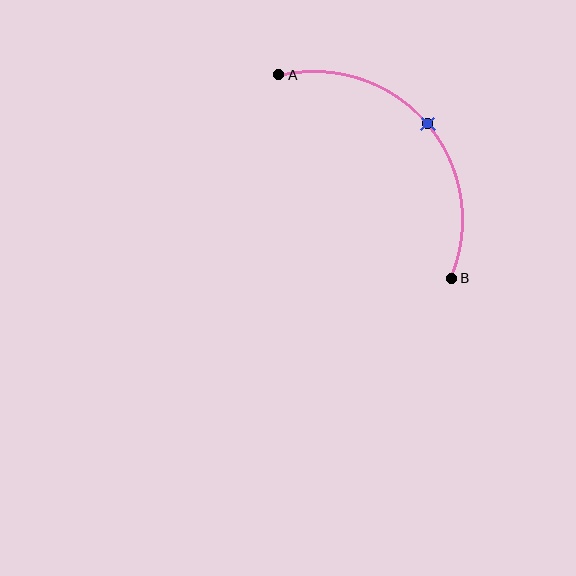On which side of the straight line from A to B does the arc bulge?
The arc bulges above and to the right of the straight line connecting A and B.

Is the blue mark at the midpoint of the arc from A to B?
Yes. The blue mark lies on the arc at equal arc-length from both A and B — it is the arc midpoint.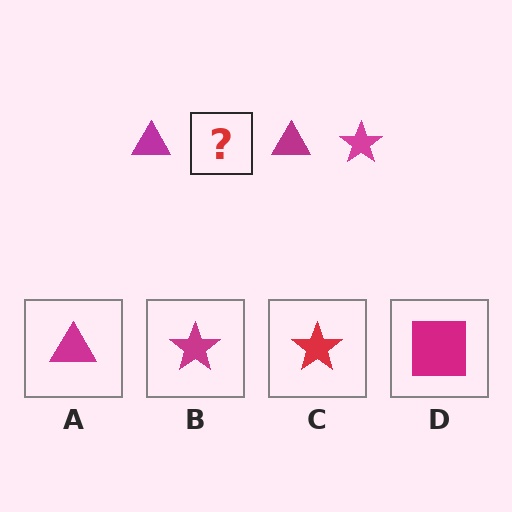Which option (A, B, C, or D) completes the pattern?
B.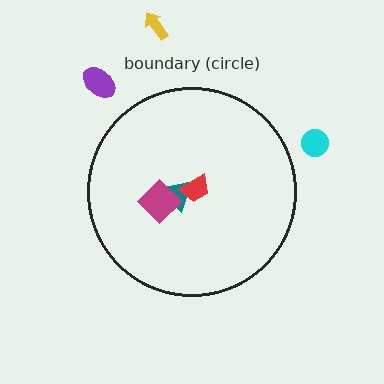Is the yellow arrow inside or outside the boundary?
Outside.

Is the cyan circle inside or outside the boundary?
Outside.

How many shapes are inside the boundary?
3 inside, 3 outside.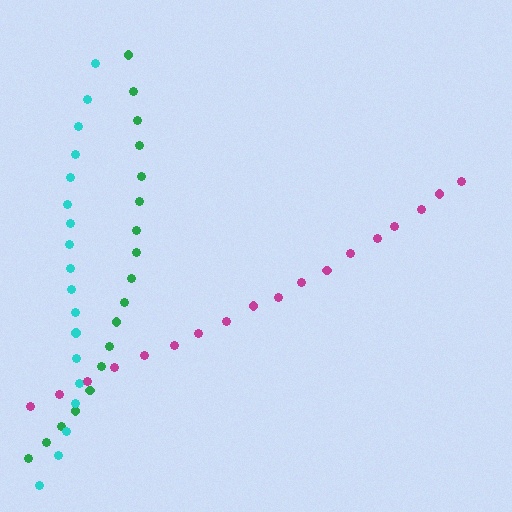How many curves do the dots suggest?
There are 3 distinct paths.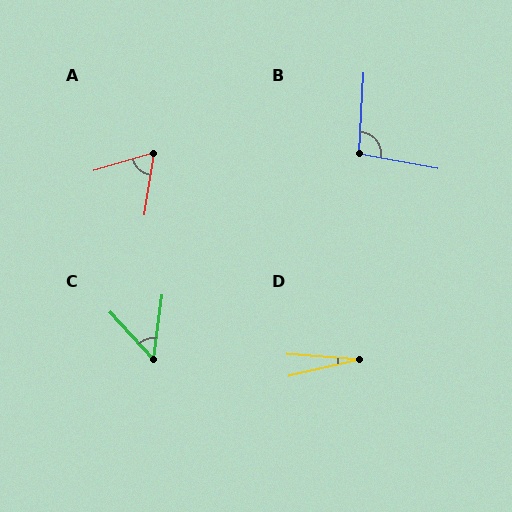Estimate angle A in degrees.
Approximately 65 degrees.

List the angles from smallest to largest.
D (18°), C (50°), A (65°), B (97°).